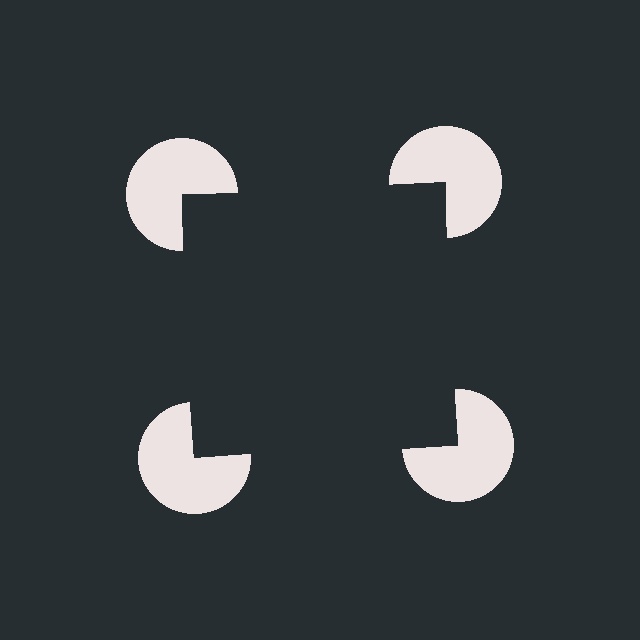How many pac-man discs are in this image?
There are 4 — one at each vertex of the illusory square.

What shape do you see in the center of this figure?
An illusory square — its edges are inferred from the aligned wedge cuts in the pac-man discs, not physically drawn.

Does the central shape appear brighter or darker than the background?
It typically appears slightly darker than the background, even though no actual brightness change is drawn.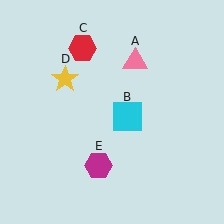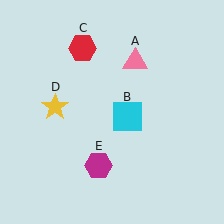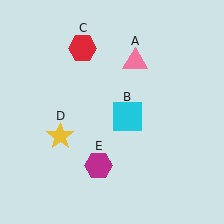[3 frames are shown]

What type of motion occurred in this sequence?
The yellow star (object D) rotated counterclockwise around the center of the scene.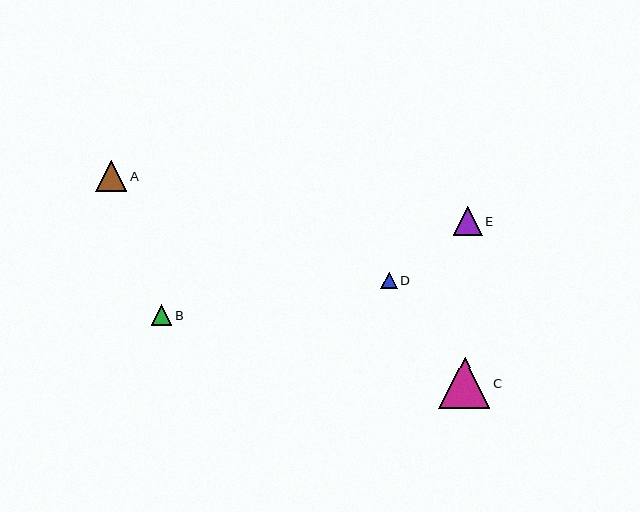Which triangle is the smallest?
Triangle D is the smallest with a size of approximately 17 pixels.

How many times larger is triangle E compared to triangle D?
Triangle E is approximately 1.8 times the size of triangle D.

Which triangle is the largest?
Triangle C is the largest with a size of approximately 51 pixels.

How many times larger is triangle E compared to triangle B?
Triangle E is approximately 1.4 times the size of triangle B.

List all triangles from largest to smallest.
From largest to smallest: C, A, E, B, D.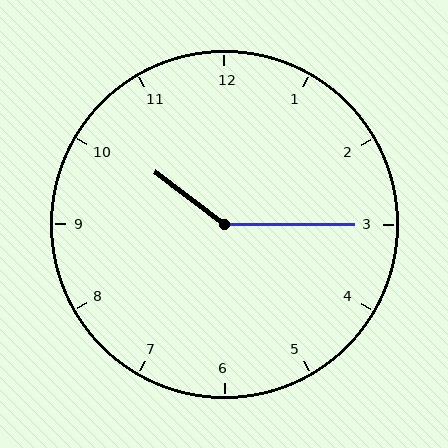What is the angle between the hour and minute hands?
Approximately 142 degrees.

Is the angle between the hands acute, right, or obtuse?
It is obtuse.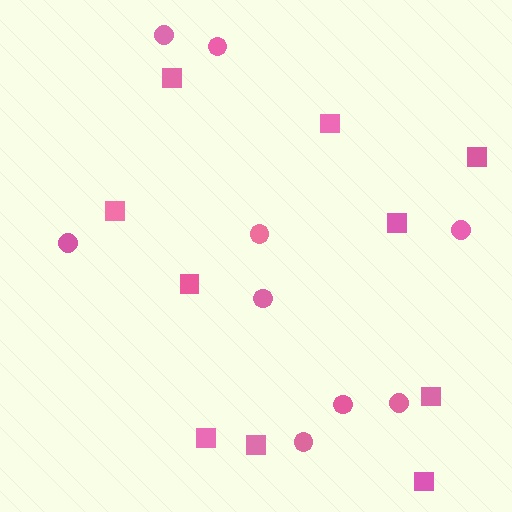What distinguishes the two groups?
There are 2 groups: one group of squares (10) and one group of circles (9).